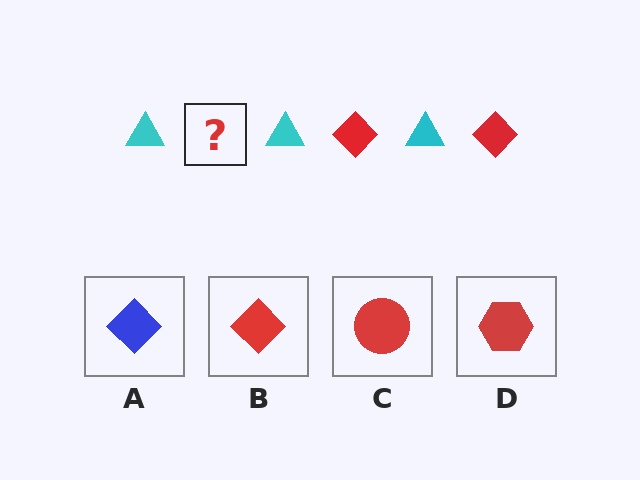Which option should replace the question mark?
Option B.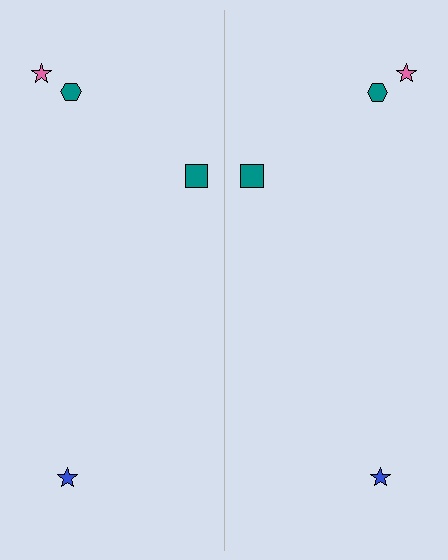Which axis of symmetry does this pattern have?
The pattern has a vertical axis of symmetry running through the center of the image.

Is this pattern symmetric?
Yes, this pattern has bilateral (reflection) symmetry.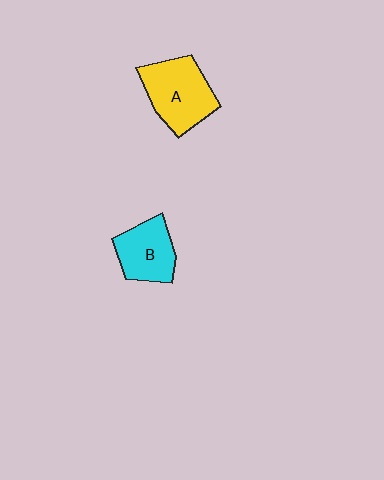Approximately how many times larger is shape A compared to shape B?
Approximately 1.3 times.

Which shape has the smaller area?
Shape B (cyan).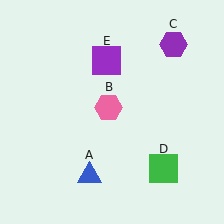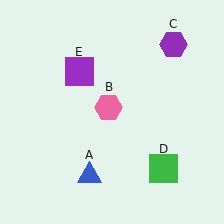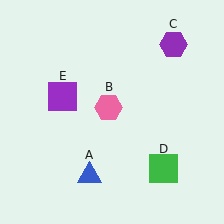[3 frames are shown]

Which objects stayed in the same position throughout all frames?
Blue triangle (object A) and pink hexagon (object B) and purple hexagon (object C) and green square (object D) remained stationary.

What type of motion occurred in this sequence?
The purple square (object E) rotated counterclockwise around the center of the scene.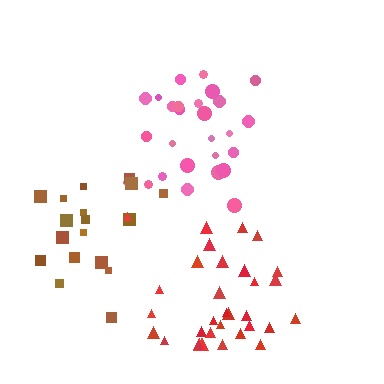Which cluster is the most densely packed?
Red.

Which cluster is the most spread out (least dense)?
Brown.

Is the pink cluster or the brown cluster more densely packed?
Pink.